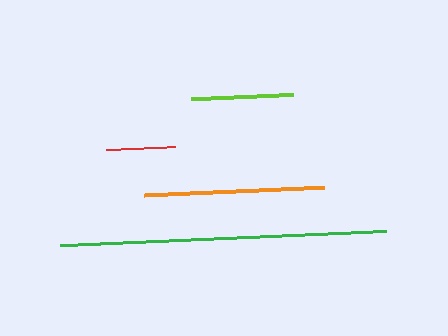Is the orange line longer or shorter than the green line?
The green line is longer than the orange line.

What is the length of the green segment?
The green segment is approximately 327 pixels long.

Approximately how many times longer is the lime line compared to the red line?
The lime line is approximately 1.5 times the length of the red line.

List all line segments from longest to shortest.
From longest to shortest: green, orange, lime, red.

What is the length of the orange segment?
The orange segment is approximately 180 pixels long.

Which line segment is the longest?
The green line is the longest at approximately 327 pixels.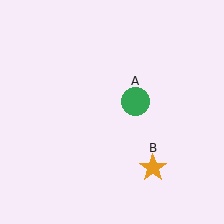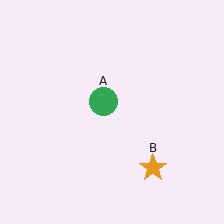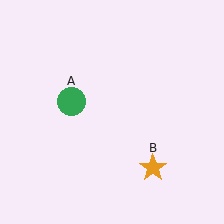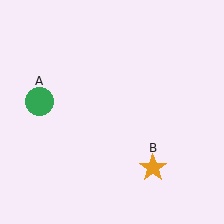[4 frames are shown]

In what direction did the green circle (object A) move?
The green circle (object A) moved left.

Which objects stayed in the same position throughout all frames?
Orange star (object B) remained stationary.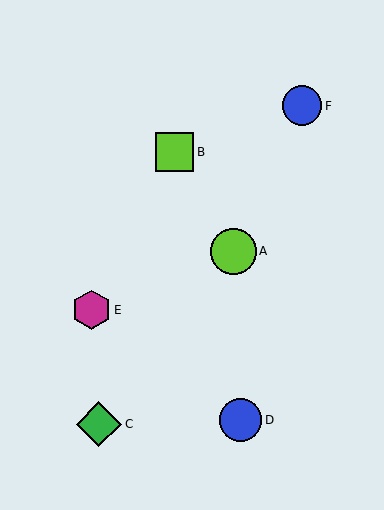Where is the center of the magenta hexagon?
The center of the magenta hexagon is at (91, 310).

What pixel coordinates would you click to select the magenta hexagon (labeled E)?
Click at (91, 310) to select the magenta hexagon E.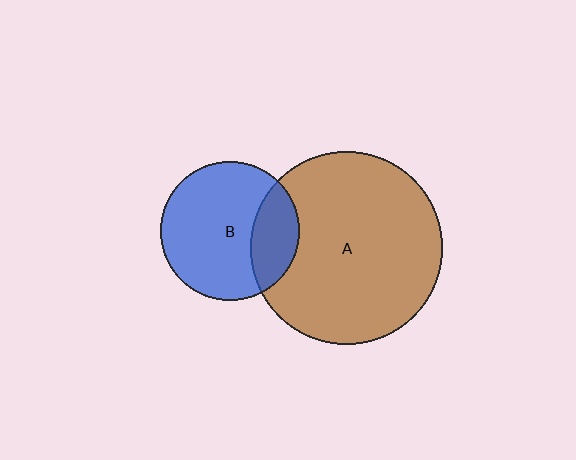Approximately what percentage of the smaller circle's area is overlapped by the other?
Approximately 25%.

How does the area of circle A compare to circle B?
Approximately 1.9 times.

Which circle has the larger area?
Circle A (brown).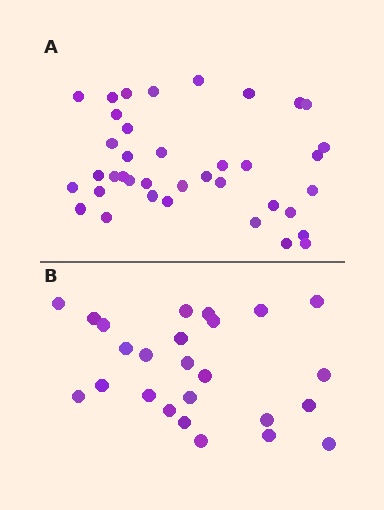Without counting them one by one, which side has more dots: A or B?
Region A (the top region) has more dots.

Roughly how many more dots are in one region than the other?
Region A has approximately 15 more dots than region B.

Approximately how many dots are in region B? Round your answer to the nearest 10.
About 20 dots. (The exact count is 25, which rounds to 20.)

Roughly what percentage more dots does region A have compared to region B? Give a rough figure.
About 50% more.